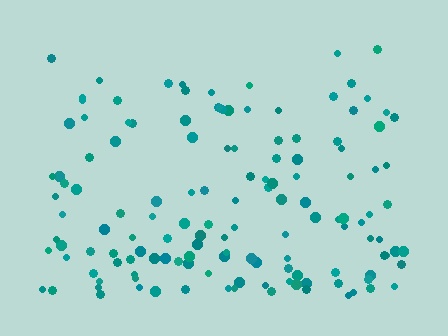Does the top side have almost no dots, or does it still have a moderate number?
Still a moderate number, just noticeably fewer than the bottom.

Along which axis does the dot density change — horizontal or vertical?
Vertical.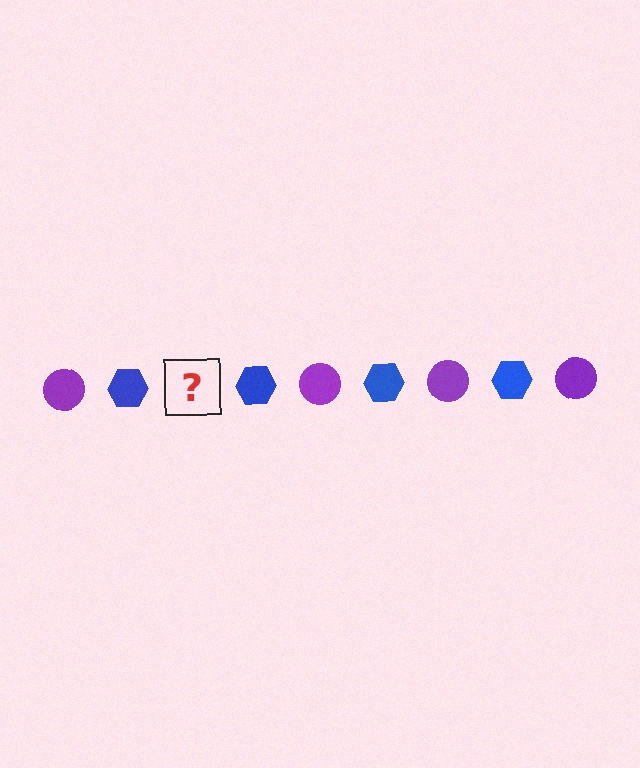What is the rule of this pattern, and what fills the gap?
The rule is that the pattern alternates between purple circle and blue hexagon. The gap should be filled with a purple circle.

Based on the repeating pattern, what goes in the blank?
The blank should be a purple circle.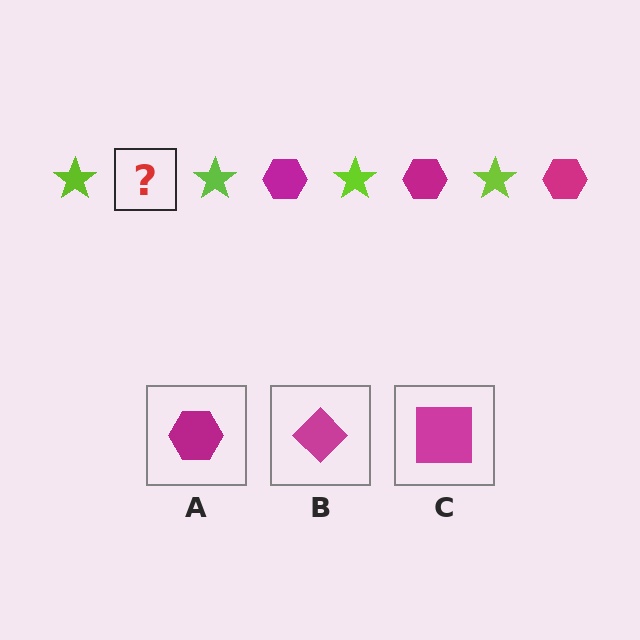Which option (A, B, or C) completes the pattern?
A.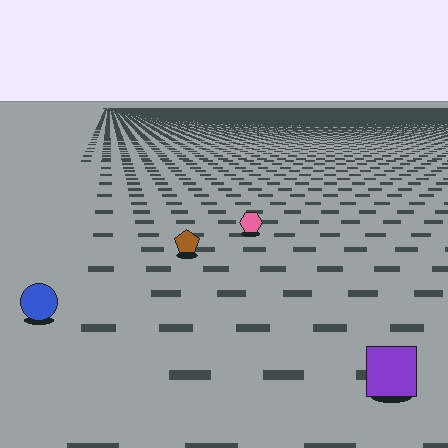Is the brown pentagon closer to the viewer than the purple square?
No. The purple square is closer — you can tell from the texture gradient: the ground texture is coarser near it.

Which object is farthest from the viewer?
The pink hexagon is farthest from the viewer. It appears smaller and the ground texture around it is denser.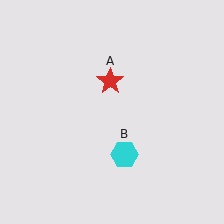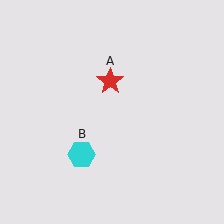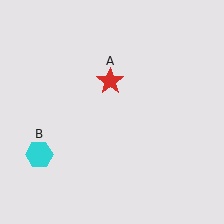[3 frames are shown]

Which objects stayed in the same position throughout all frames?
Red star (object A) remained stationary.